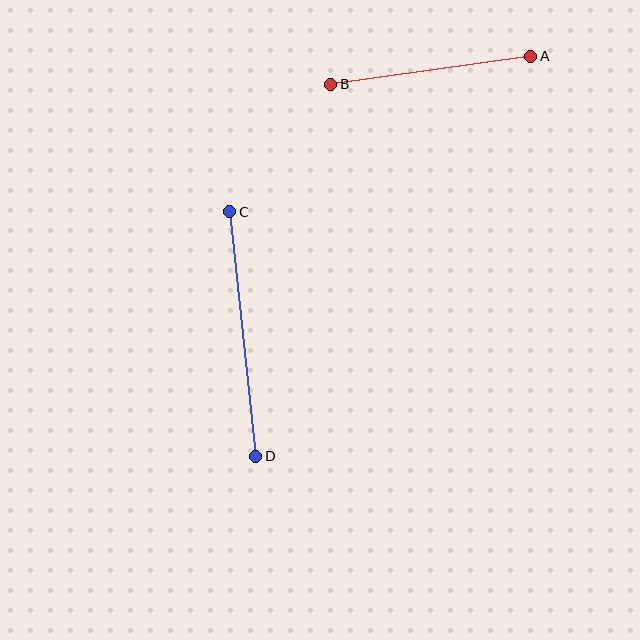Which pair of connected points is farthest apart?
Points C and D are farthest apart.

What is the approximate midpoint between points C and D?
The midpoint is at approximately (243, 334) pixels.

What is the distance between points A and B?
The distance is approximately 202 pixels.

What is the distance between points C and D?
The distance is approximately 246 pixels.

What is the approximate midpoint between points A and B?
The midpoint is at approximately (431, 70) pixels.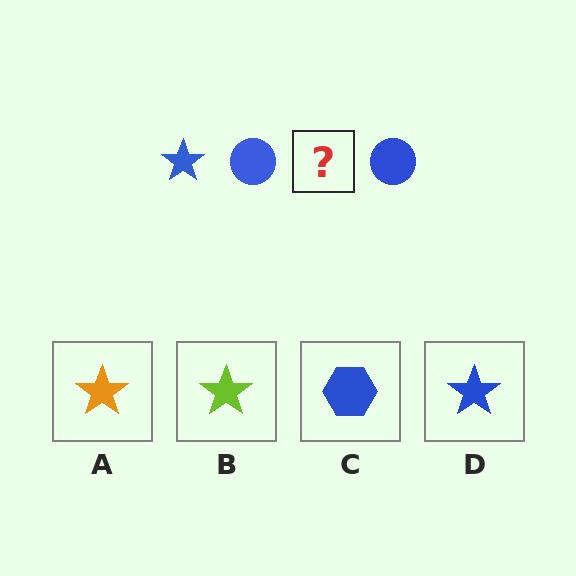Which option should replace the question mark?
Option D.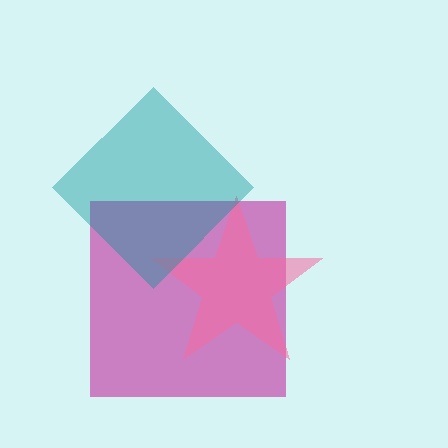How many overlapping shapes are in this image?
There are 3 overlapping shapes in the image.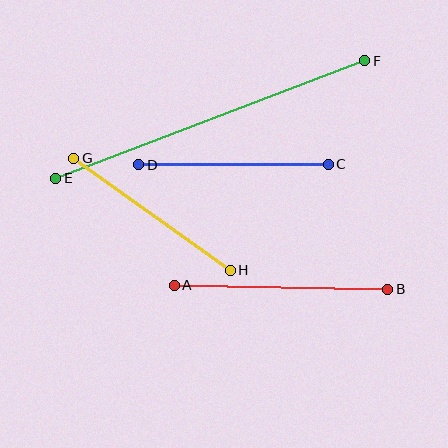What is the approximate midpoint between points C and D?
The midpoint is at approximately (233, 165) pixels.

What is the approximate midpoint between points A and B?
The midpoint is at approximately (281, 287) pixels.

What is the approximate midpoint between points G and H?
The midpoint is at approximately (152, 214) pixels.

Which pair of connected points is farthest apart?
Points E and F are farthest apart.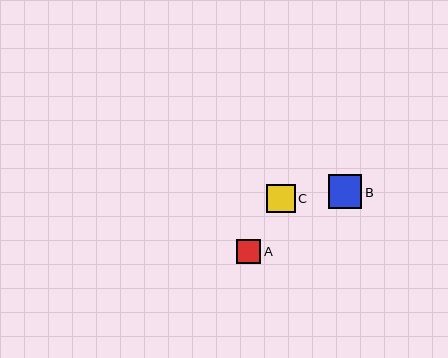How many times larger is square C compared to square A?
Square C is approximately 1.2 times the size of square A.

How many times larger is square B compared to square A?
Square B is approximately 1.4 times the size of square A.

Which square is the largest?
Square B is the largest with a size of approximately 34 pixels.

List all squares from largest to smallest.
From largest to smallest: B, C, A.